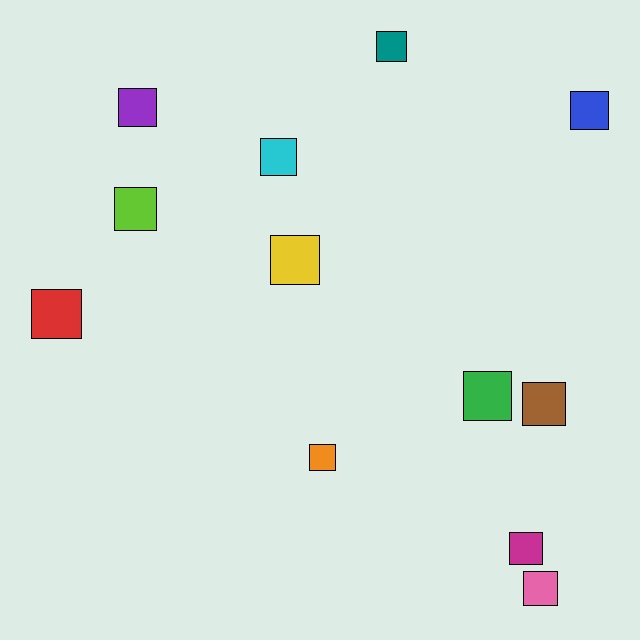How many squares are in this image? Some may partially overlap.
There are 12 squares.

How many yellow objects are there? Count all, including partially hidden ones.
There is 1 yellow object.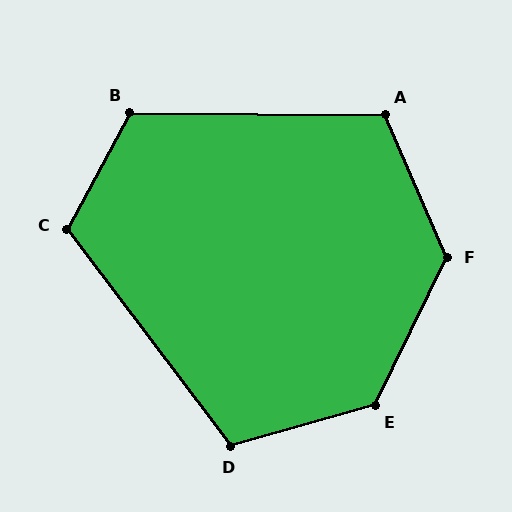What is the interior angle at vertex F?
Approximately 131 degrees (obtuse).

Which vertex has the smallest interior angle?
D, at approximately 112 degrees.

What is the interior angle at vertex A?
Approximately 114 degrees (obtuse).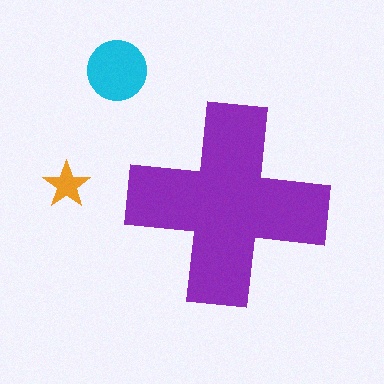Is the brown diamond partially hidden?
No, the brown diamond is fully visible.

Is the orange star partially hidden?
No, the orange star is fully visible.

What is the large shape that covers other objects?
A purple cross.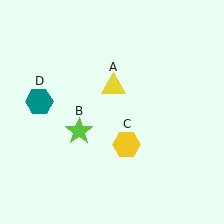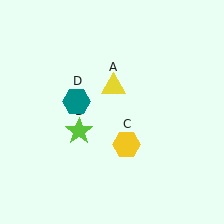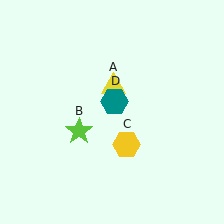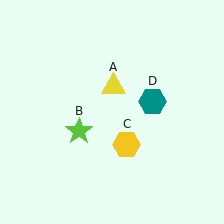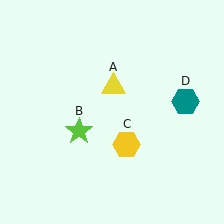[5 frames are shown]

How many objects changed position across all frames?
1 object changed position: teal hexagon (object D).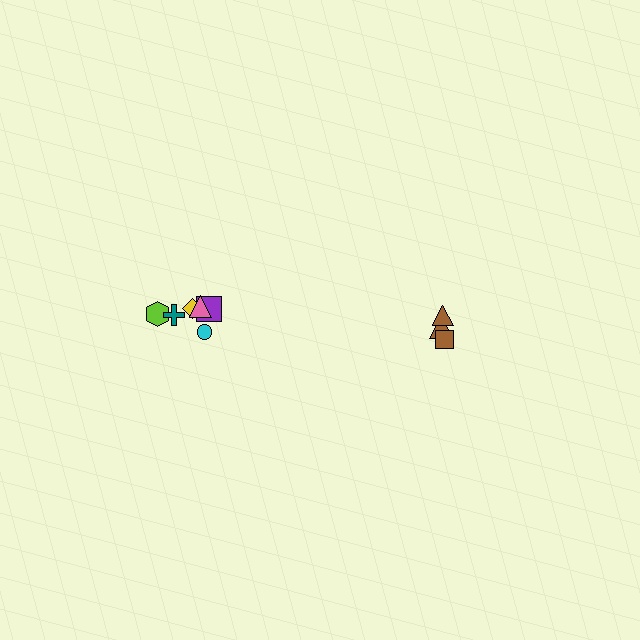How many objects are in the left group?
There are 6 objects.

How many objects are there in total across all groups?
There are 9 objects.